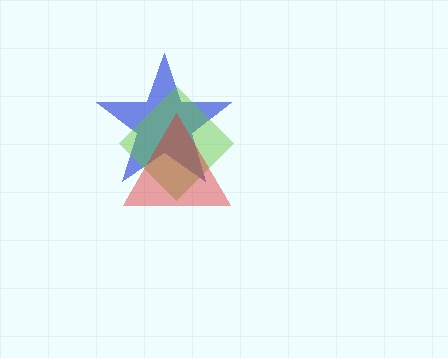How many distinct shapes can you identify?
There are 3 distinct shapes: a blue star, a lime diamond, a red triangle.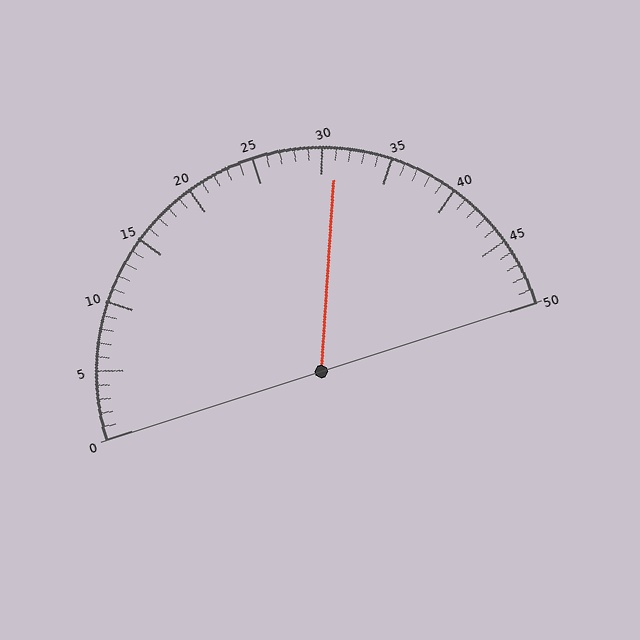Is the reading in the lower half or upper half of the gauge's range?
The reading is in the upper half of the range (0 to 50).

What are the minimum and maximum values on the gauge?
The gauge ranges from 0 to 50.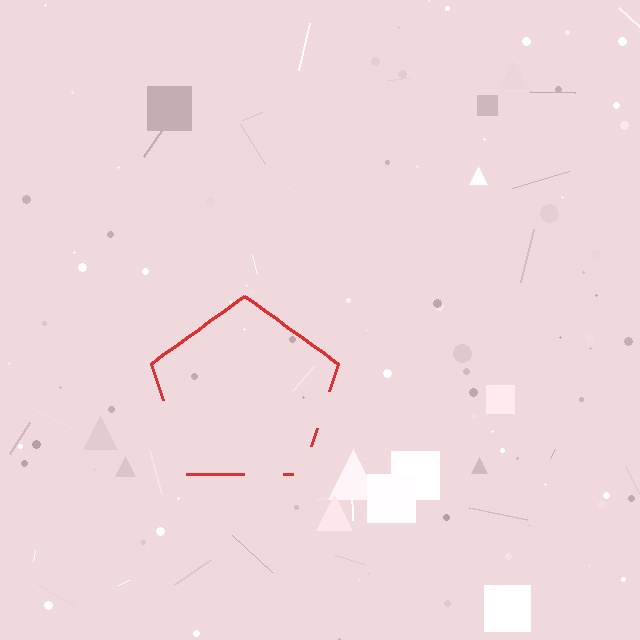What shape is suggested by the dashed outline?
The dashed outline suggests a pentagon.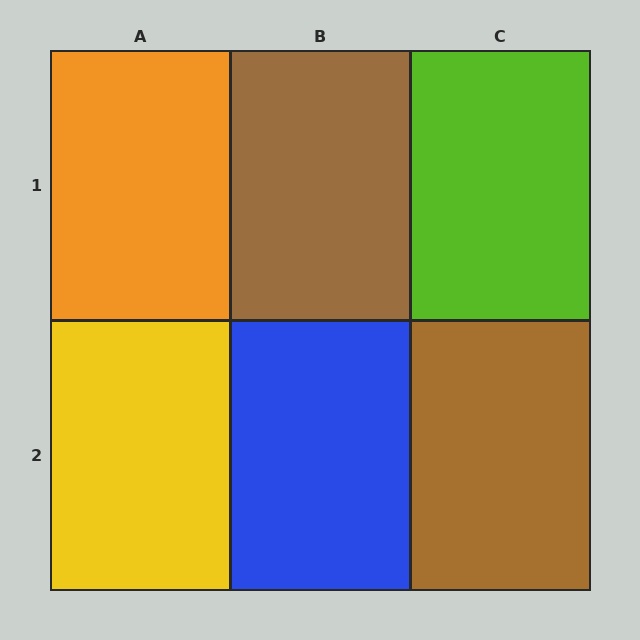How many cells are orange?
1 cell is orange.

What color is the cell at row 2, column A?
Yellow.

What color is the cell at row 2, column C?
Brown.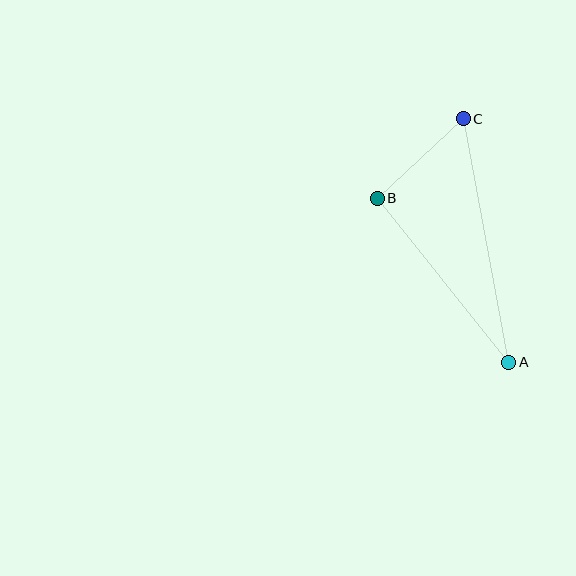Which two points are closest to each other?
Points B and C are closest to each other.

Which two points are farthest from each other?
Points A and C are farthest from each other.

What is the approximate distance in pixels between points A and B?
The distance between A and B is approximately 210 pixels.